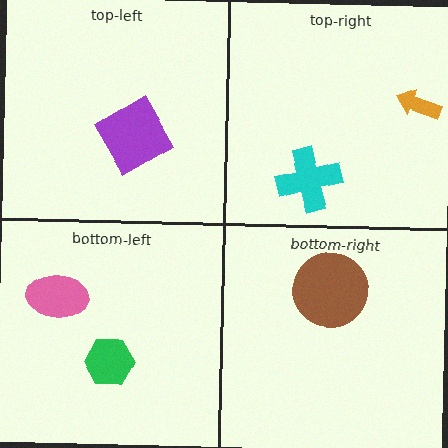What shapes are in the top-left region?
The purple diamond.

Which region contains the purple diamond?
The top-left region.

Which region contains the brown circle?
The bottom-right region.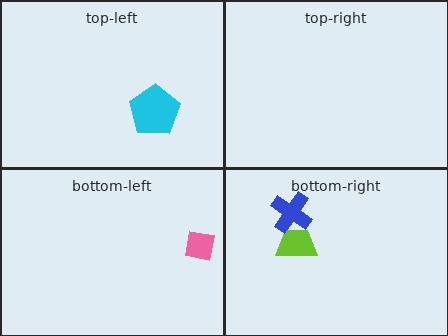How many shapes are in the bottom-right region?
2.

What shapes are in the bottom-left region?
The pink square.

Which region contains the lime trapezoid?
The bottom-right region.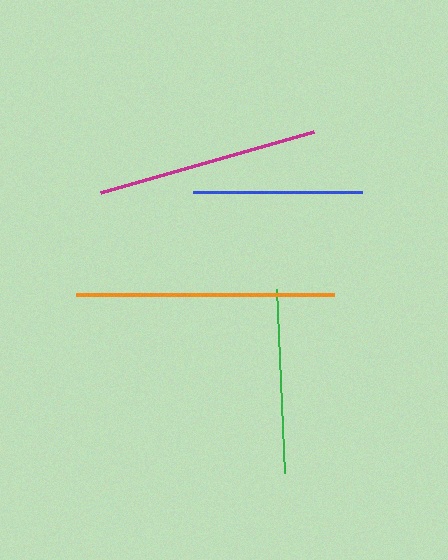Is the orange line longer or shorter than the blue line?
The orange line is longer than the blue line.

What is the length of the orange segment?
The orange segment is approximately 258 pixels long.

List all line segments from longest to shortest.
From longest to shortest: orange, magenta, green, blue.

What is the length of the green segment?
The green segment is approximately 184 pixels long.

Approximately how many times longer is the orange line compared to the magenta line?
The orange line is approximately 1.2 times the length of the magenta line.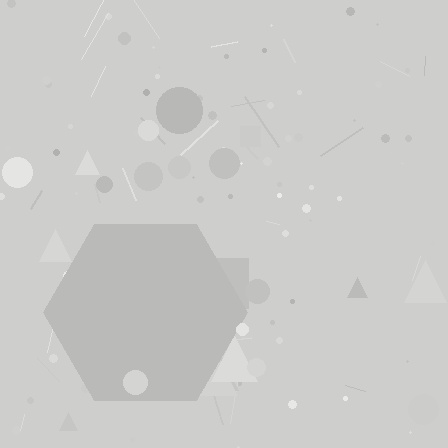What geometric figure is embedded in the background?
A hexagon is embedded in the background.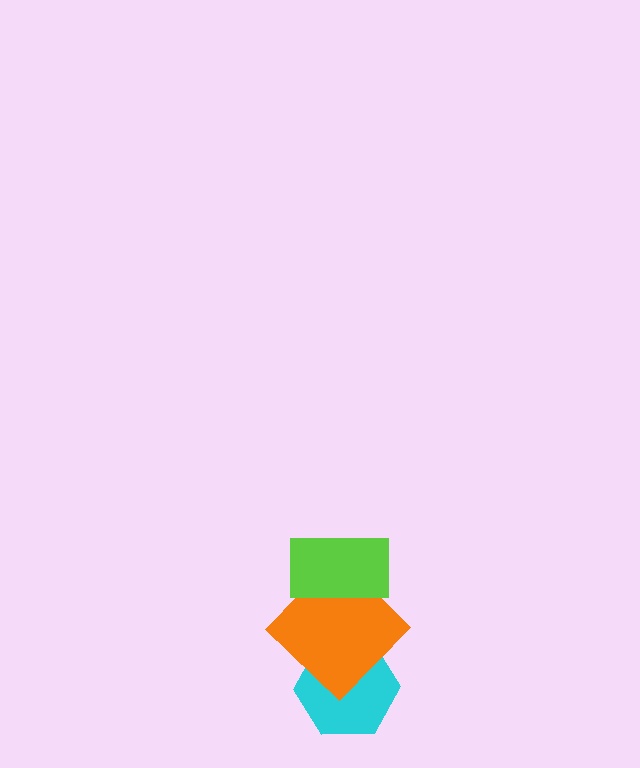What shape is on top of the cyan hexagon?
The orange diamond is on top of the cyan hexagon.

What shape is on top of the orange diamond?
The lime rectangle is on top of the orange diamond.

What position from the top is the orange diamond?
The orange diamond is 2nd from the top.